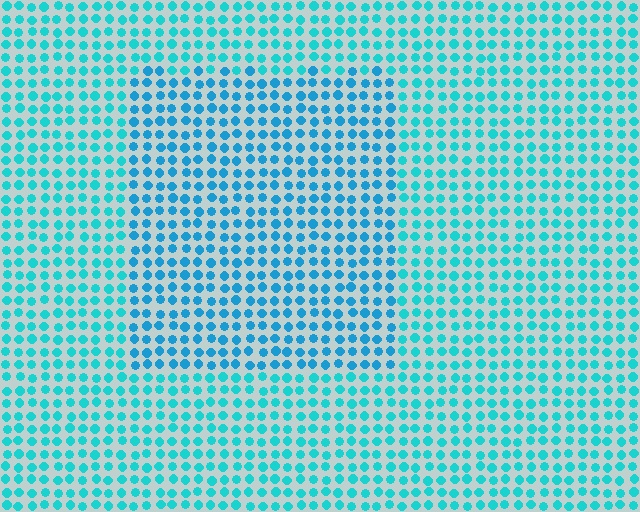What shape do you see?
I see a rectangle.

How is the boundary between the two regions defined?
The boundary is defined purely by a slight shift in hue (about 19 degrees). Spacing, size, and orientation are identical on both sides.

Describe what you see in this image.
The image is filled with small cyan elements in a uniform arrangement. A rectangle-shaped region is visible where the elements are tinted to a slightly different hue, forming a subtle color boundary.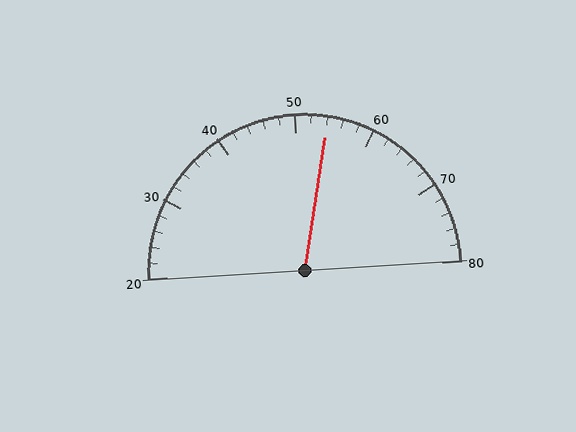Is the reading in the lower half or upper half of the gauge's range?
The reading is in the upper half of the range (20 to 80).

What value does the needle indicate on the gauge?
The needle indicates approximately 54.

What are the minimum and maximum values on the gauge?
The gauge ranges from 20 to 80.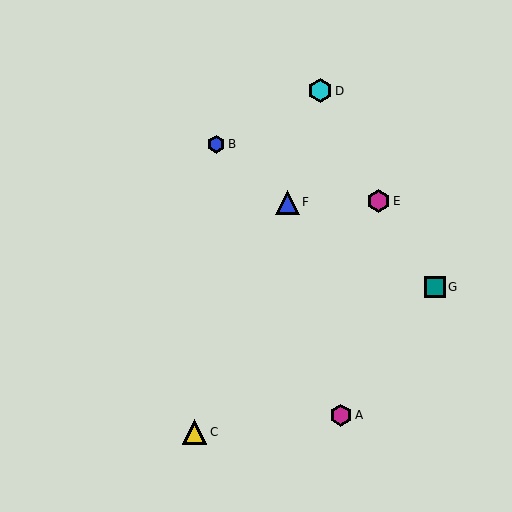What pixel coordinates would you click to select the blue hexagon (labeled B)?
Click at (216, 144) to select the blue hexagon B.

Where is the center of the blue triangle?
The center of the blue triangle is at (287, 202).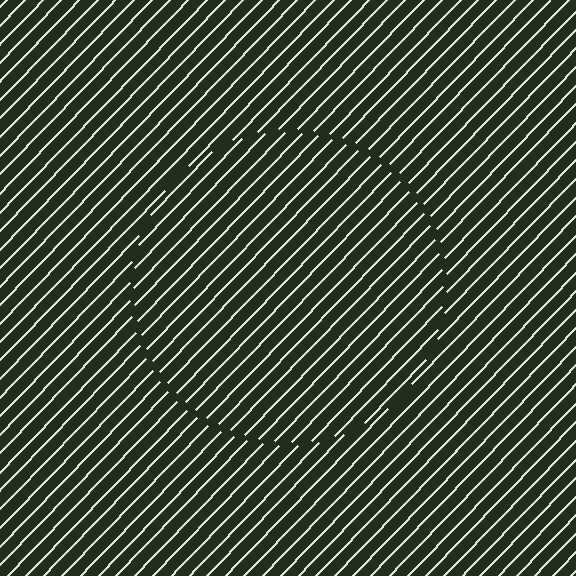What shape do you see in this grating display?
An illusory circle. The interior of the shape contains the same grating, shifted by half a period — the contour is defined by the phase discontinuity where line-ends from the inner and outer gratings abut.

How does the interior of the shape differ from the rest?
The interior of the shape contains the same grating, shifted by half a period — the contour is defined by the phase discontinuity where line-ends from the inner and outer gratings abut.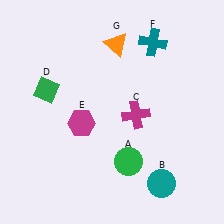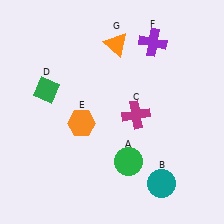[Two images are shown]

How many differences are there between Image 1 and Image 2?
There are 2 differences between the two images.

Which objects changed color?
E changed from magenta to orange. F changed from teal to purple.